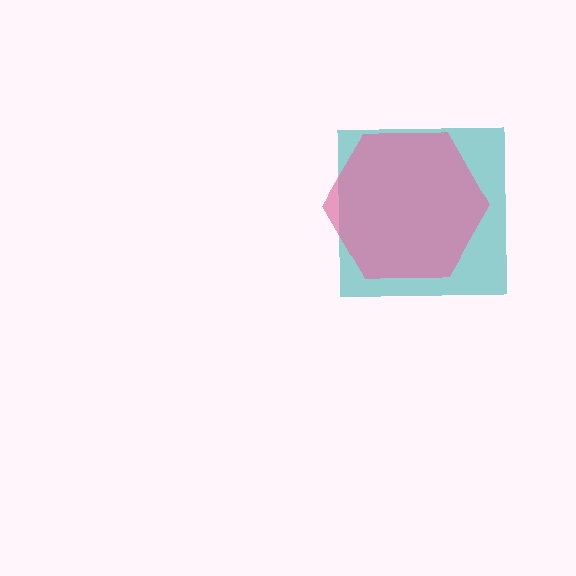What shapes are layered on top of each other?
The layered shapes are: a teal square, a pink hexagon.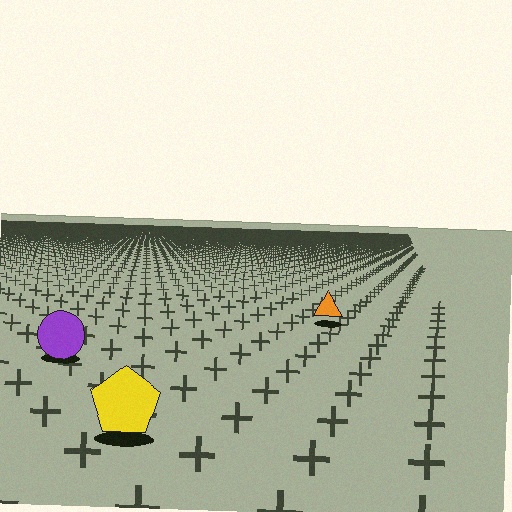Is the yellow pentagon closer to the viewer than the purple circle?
Yes. The yellow pentagon is closer — you can tell from the texture gradient: the ground texture is coarser near it.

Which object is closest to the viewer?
The yellow pentagon is closest. The texture marks near it are larger and more spread out.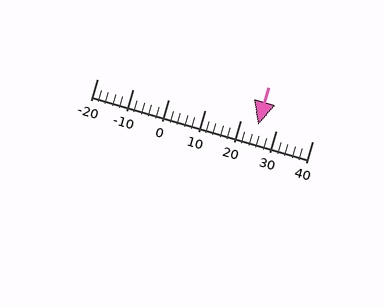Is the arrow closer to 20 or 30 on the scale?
The arrow is closer to 20.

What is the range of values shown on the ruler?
The ruler shows values from -20 to 40.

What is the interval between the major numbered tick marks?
The major tick marks are spaced 10 units apart.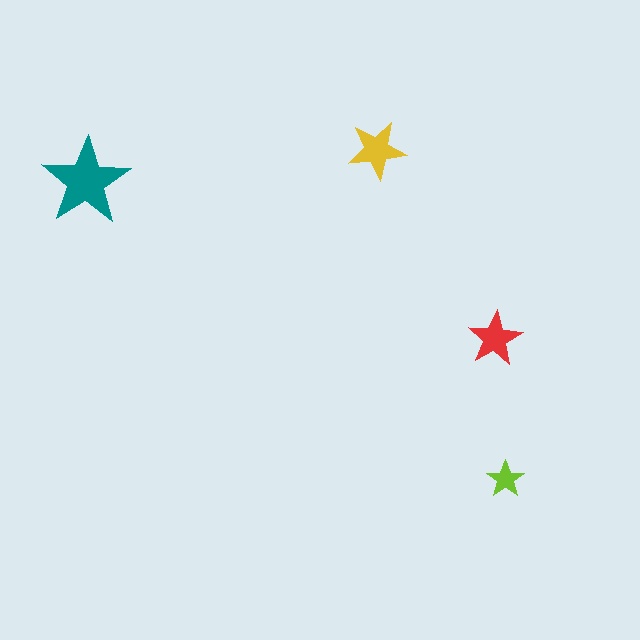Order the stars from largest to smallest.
the teal one, the yellow one, the red one, the lime one.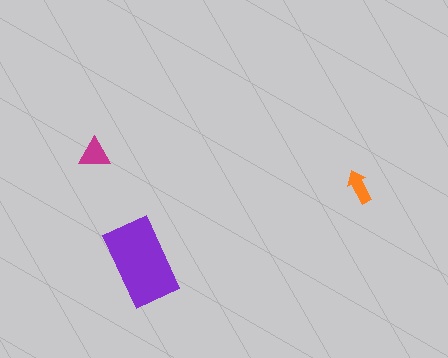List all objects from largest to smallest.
The purple rectangle, the magenta triangle, the orange arrow.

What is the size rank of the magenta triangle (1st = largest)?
2nd.